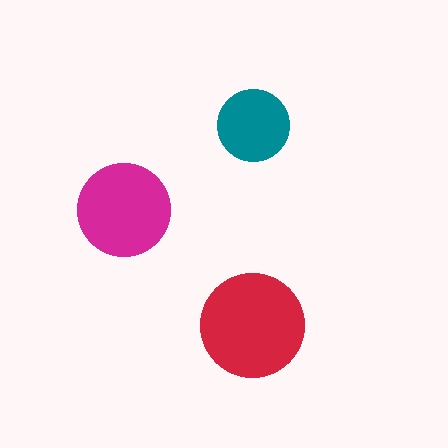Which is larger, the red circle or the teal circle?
The red one.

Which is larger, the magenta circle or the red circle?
The red one.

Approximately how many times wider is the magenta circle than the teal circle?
About 1.5 times wider.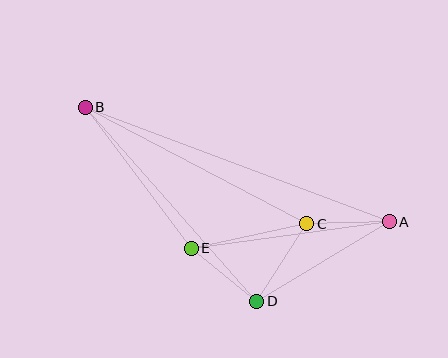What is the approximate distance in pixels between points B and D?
The distance between B and D is approximately 259 pixels.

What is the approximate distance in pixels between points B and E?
The distance between B and E is approximately 176 pixels.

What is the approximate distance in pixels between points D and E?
The distance between D and E is approximately 84 pixels.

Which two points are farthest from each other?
Points A and B are farthest from each other.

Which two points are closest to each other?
Points A and C are closest to each other.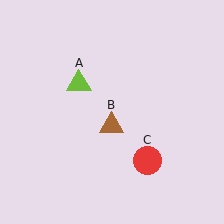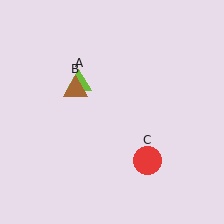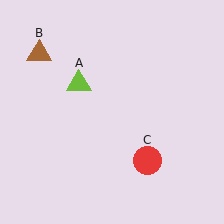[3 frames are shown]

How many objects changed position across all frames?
1 object changed position: brown triangle (object B).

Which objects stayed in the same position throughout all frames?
Lime triangle (object A) and red circle (object C) remained stationary.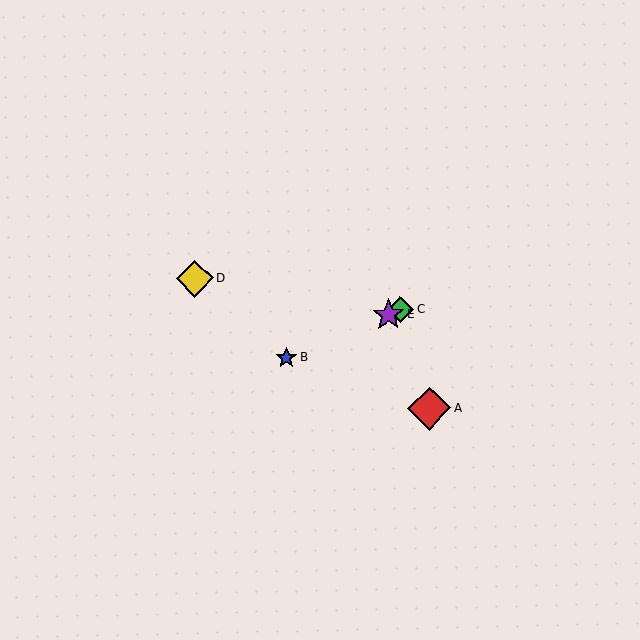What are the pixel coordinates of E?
Object E is at (388, 315).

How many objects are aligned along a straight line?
3 objects (B, C, E) are aligned along a straight line.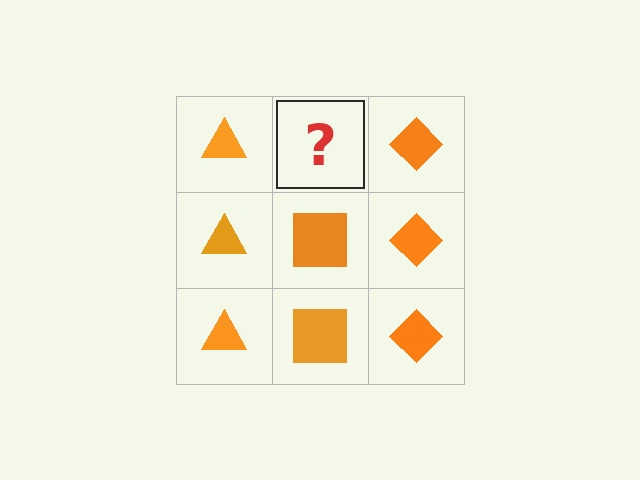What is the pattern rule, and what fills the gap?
The rule is that each column has a consistent shape. The gap should be filled with an orange square.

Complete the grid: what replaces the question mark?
The question mark should be replaced with an orange square.